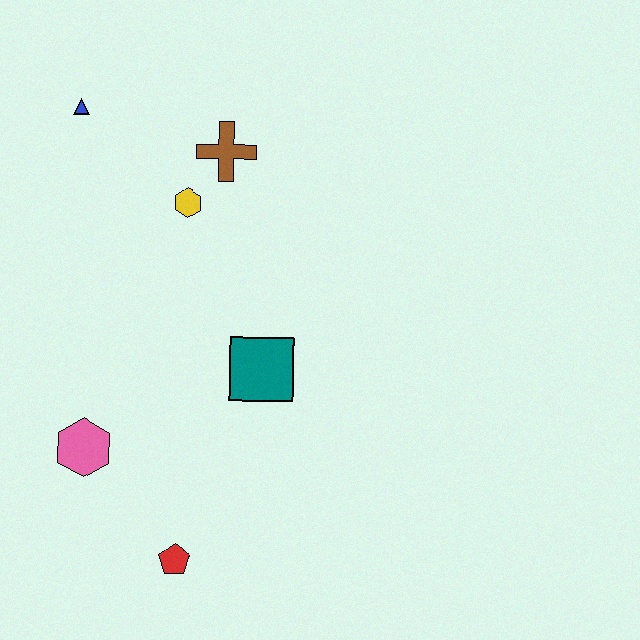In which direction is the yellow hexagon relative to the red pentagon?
The yellow hexagon is above the red pentagon.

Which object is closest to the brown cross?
The yellow hexagon is closest to the brown cross.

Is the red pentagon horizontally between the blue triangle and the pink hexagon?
No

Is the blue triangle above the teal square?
Yes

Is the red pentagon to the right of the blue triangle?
Yes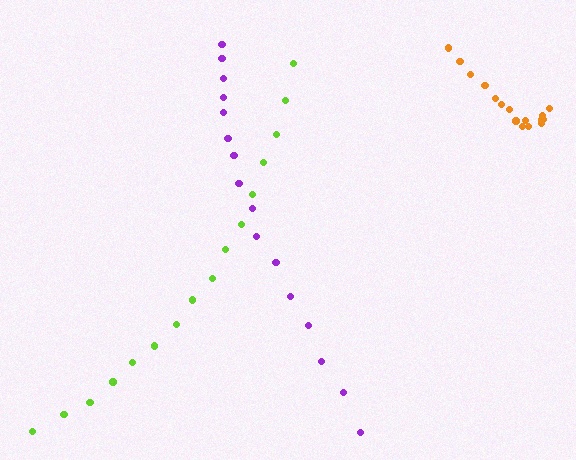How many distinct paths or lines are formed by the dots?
There are 3 distinct paths.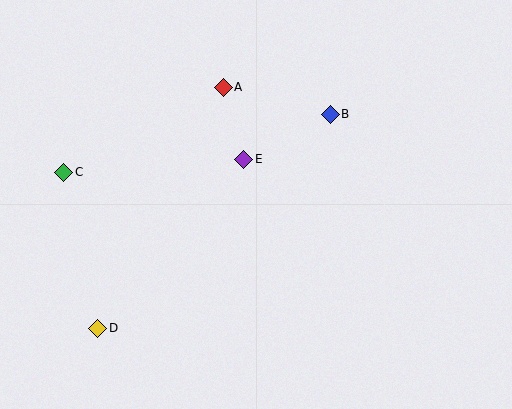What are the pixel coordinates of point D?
Point D is at (98, 328).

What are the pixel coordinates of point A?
Point A is at (223, 87).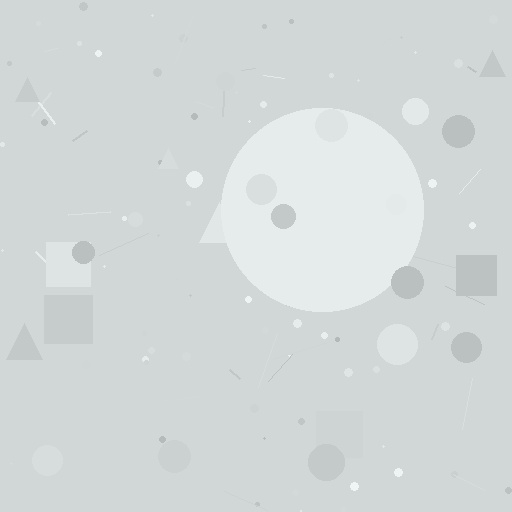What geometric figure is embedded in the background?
A circle is embedded in the background.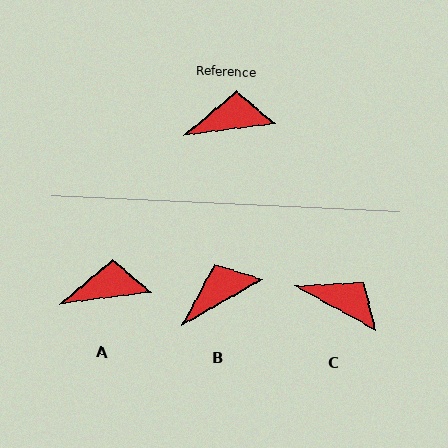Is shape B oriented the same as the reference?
No, it is off by about 22 degrees.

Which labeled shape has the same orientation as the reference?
A.